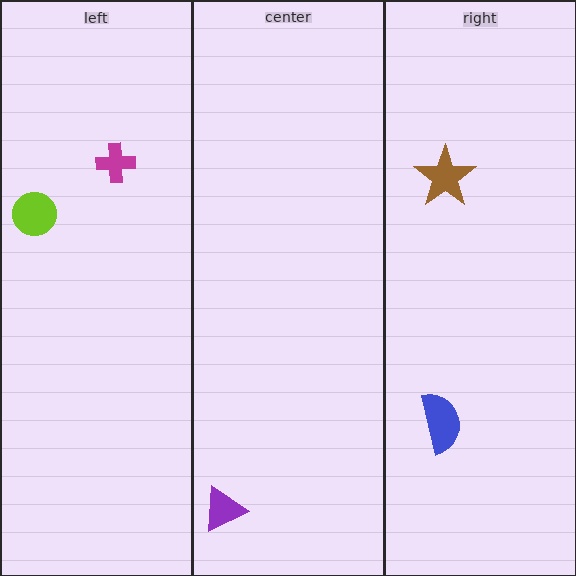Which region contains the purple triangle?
The center region.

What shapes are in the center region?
The purple triangle.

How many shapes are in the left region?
2.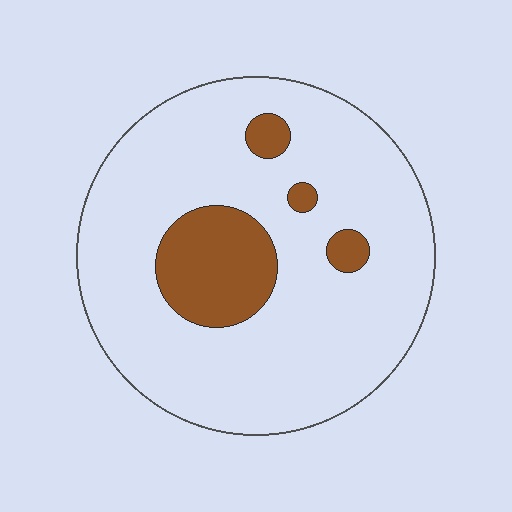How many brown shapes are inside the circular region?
4.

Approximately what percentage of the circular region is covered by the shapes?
Approximately 15%.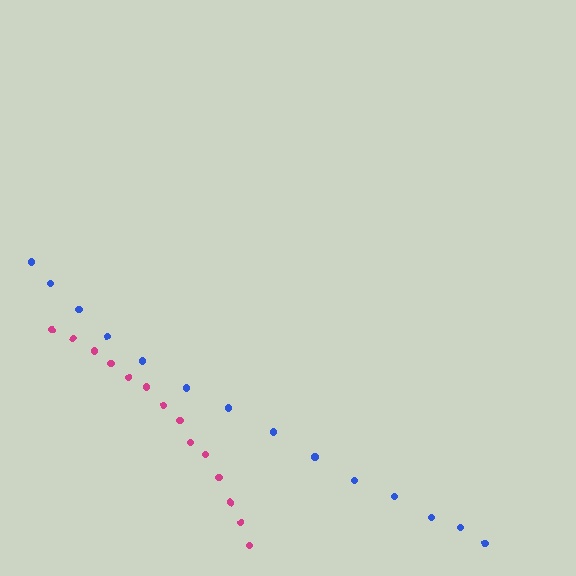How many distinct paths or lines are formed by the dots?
There are 2 distinct paths.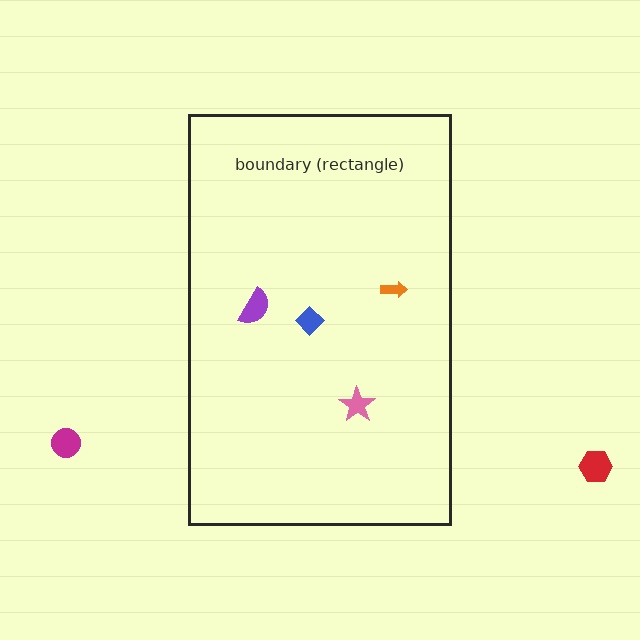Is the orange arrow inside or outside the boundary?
Inside.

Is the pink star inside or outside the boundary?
Inside.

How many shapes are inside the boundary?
4 inside, 2 outside.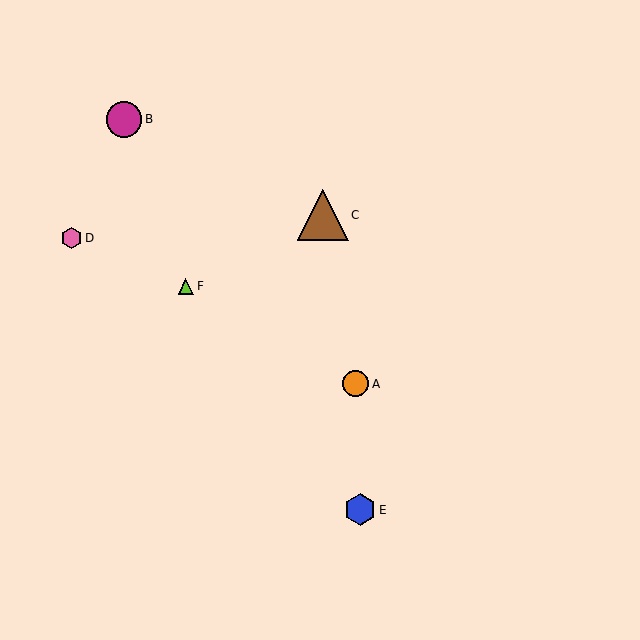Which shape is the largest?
The brown triangle (labeled C) is the largest.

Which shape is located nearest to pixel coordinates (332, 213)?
The brown triangle (labeled C) at (323, 215) is nearest to that location.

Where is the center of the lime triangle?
The center of the lime triangle is at (186, 286).